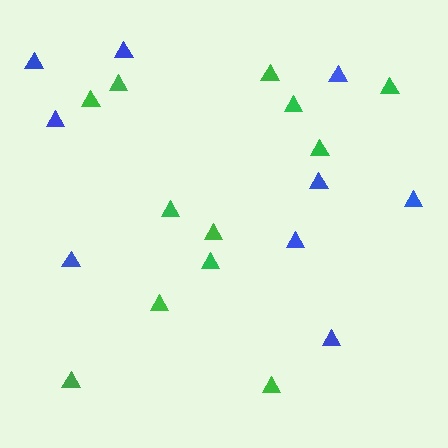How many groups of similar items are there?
There are 2 groups: one group of blue triangles (9) and one group of green triangles (12).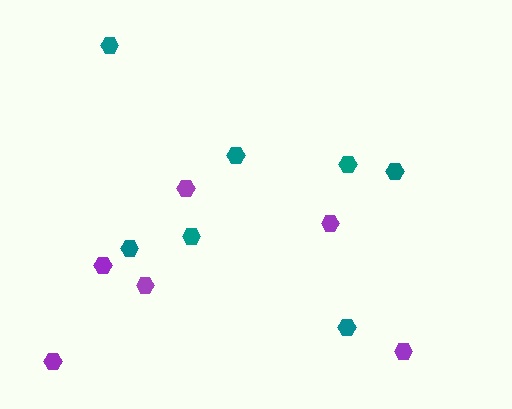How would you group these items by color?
There are 2 groups: one group of teal hexagons (7) and one group of purple hexagons (6).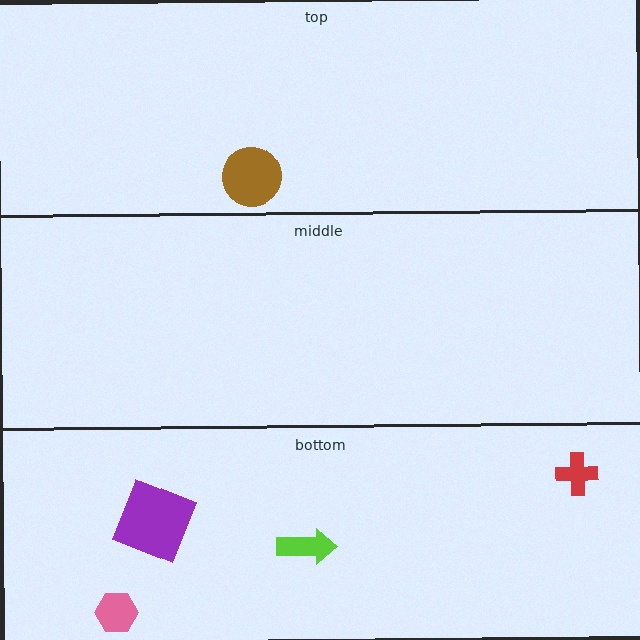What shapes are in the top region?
The brown circle.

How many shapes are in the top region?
1.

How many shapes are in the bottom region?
4.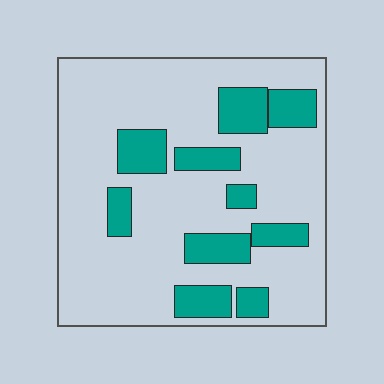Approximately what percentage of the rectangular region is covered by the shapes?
Approximately 25%.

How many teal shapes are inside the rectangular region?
10.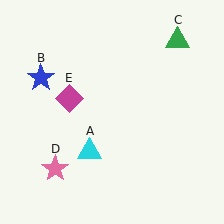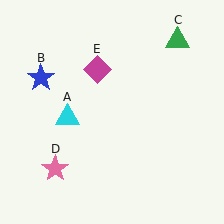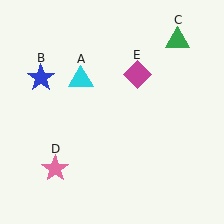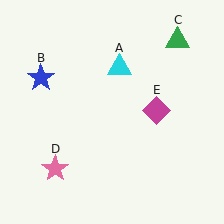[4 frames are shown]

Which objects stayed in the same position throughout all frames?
Blue star (object B) and green triangle (object C) and pink star (object D) remained stationary.